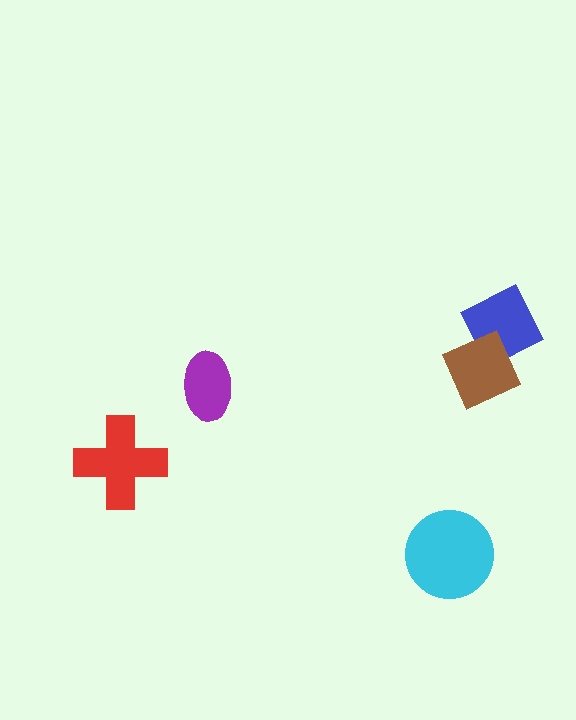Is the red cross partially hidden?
No, no other shape covers it.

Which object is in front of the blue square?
The brown diamond is in front of the blue square.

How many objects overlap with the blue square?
1 object overlaps with the blue square.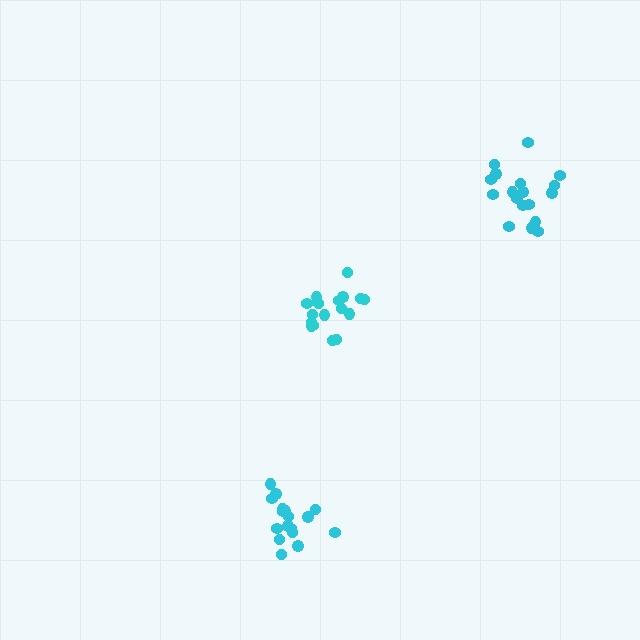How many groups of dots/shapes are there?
There are 3 groups.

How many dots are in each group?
Group 1: 17 dots, Group 2: 17 dots, Group 3: 18 dots (52 total).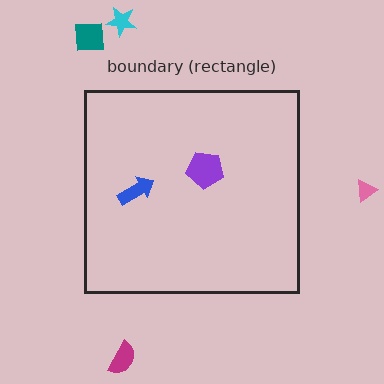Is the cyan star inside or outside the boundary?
Outside.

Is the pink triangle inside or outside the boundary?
Outside.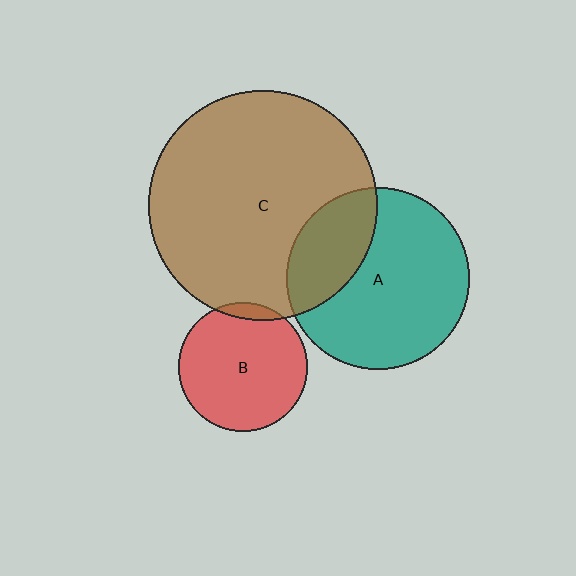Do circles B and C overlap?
Yes.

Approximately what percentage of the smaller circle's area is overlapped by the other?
Approximately 5%.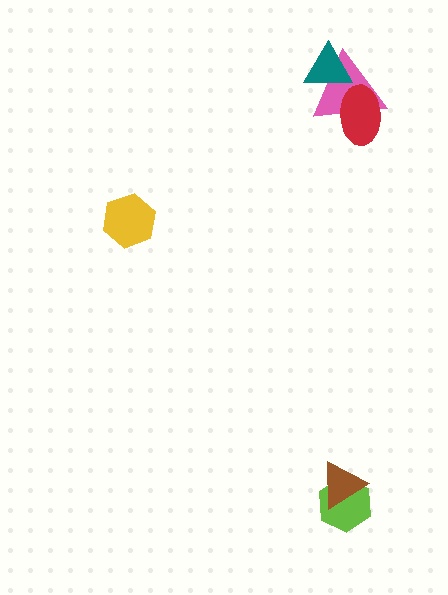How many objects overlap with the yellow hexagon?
0 objects overlap with the yellow hexagon.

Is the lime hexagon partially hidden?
Yes, it is partially covered by another shape.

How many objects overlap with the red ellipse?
1 object overlaps with the red ellipse.